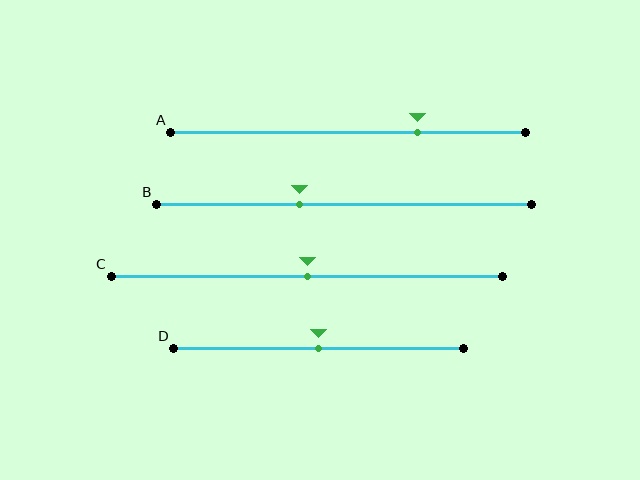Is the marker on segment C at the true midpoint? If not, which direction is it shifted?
Yes, the marker on segment C is at the true midpoint.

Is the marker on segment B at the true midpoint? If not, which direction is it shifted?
No, the marker on segment B is shifted to the left by about 12% of the segment length.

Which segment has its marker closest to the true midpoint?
Segment C has its marker closest to the true midpoint.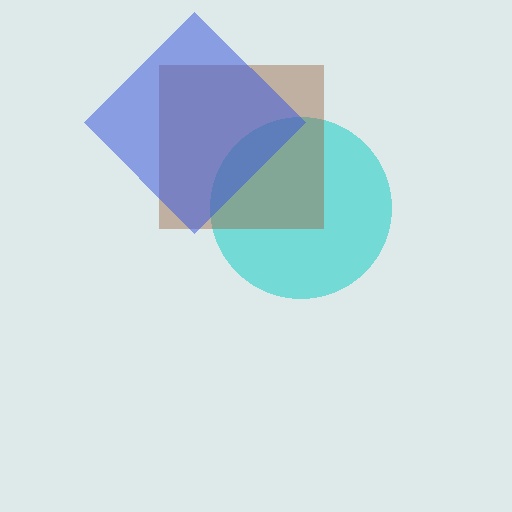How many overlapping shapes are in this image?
There are 3 overlapping shapes in the image.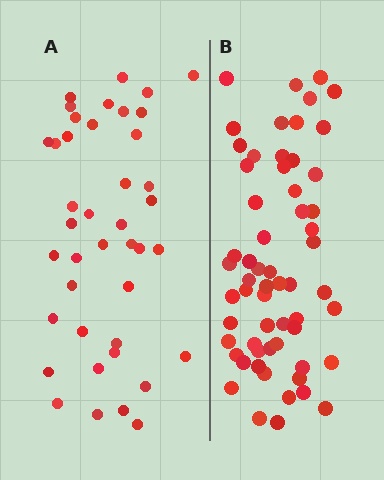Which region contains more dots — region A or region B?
Region B (the right region) has more dots.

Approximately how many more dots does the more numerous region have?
Region B has approximately 20 more dots than region A.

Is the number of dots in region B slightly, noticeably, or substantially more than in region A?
Region B has substantially more. The ratio is roughly 1.5 to 1.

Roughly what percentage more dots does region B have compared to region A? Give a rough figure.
About 45% more.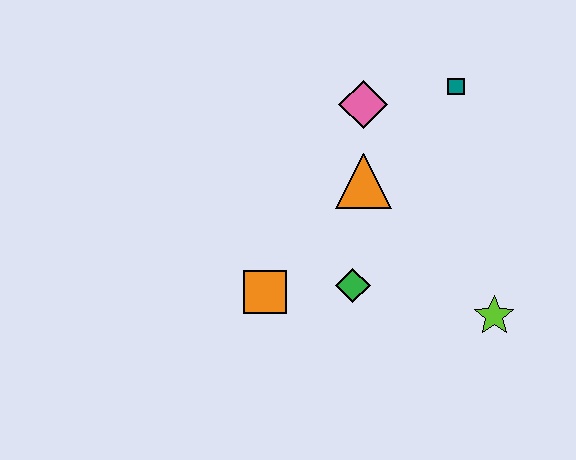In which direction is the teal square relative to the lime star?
The teal square is above the lime star.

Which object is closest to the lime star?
The green diamond is closest to the lime star.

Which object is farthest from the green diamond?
The teal square is farthest from the green diamond.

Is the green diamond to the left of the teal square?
Yes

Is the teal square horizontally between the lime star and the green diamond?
Yes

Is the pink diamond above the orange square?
Yes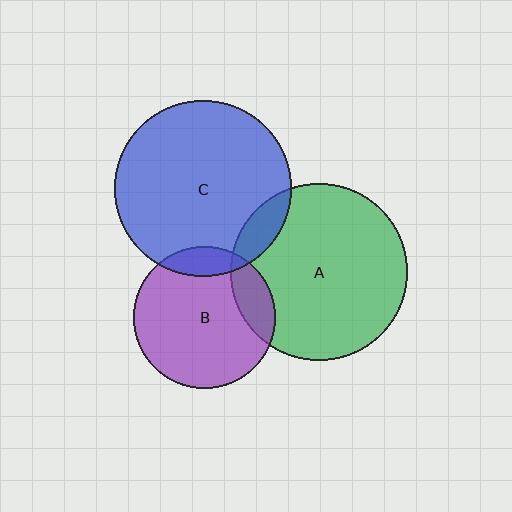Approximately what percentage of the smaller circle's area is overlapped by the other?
Approximately 10%.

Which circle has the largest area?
Circle C (blue).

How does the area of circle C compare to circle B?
Approximately 1.5 times.